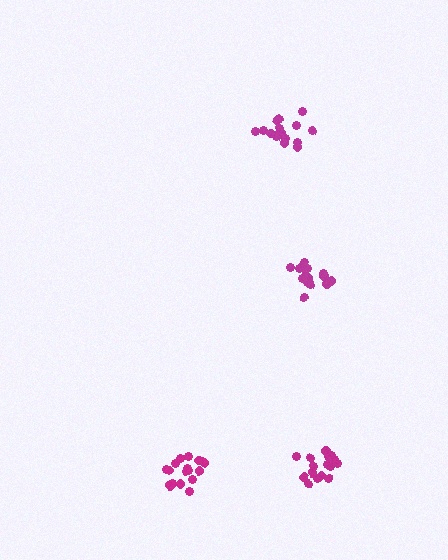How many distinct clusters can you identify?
There are 4 distinct clusters.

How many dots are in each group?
Group 1: 16 dots, Group 2: 16 dots, Group 3: 16 dots, Group 4: 16 dots (64 total).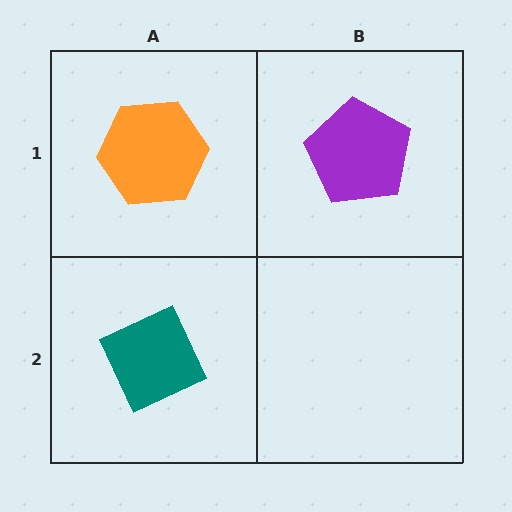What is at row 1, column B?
A purple pentagon.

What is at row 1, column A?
An orange hexagon.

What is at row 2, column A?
A teal diamond.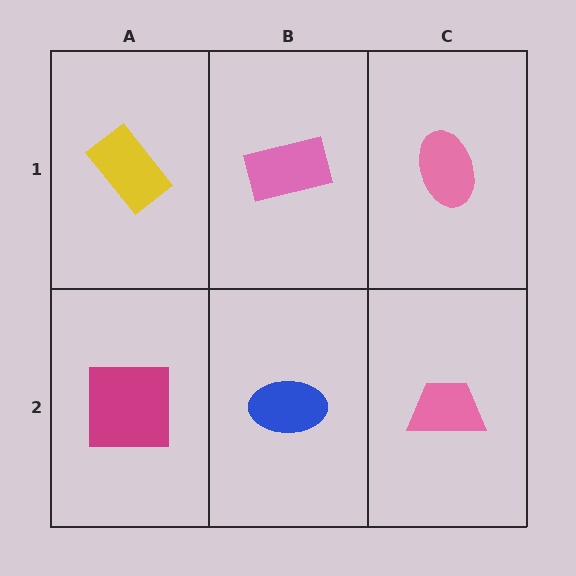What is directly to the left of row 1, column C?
A pink rectangle.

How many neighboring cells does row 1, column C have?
2.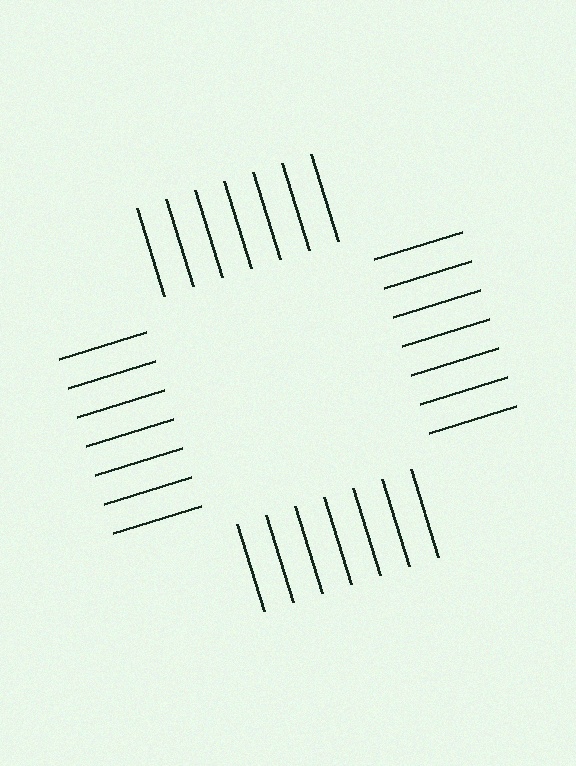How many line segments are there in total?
28 — 7 along each of the 4 edges.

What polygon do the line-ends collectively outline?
An illusory square — the line segments terminate on its edges but no continuous stroke is drawn.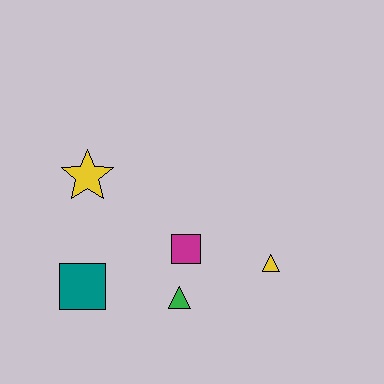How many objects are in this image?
There are 5 objects.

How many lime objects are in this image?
There are no lime objects.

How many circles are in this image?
There are no circles.